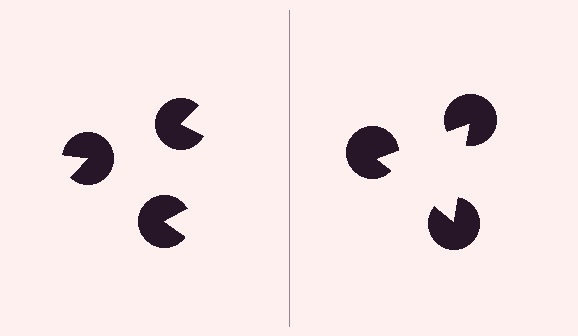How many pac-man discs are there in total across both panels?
6 — 3 on each side.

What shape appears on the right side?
An illusory triangle.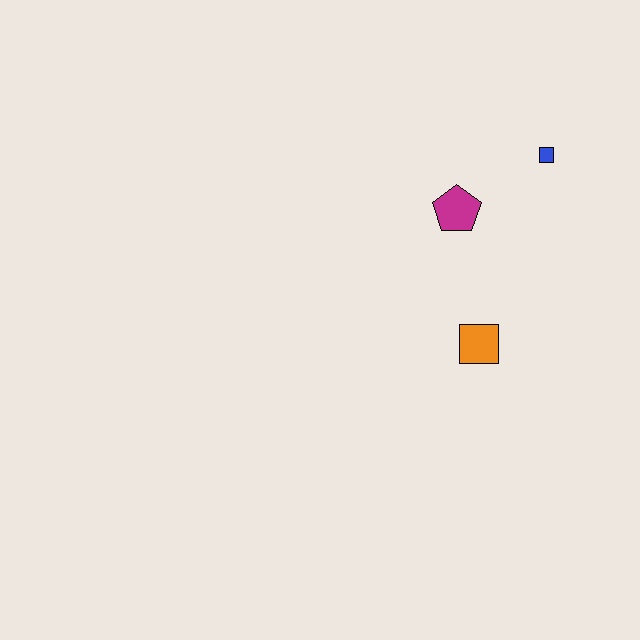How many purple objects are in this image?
There are no purple objects.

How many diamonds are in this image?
There are no diamonds.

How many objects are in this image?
There are 3 objects.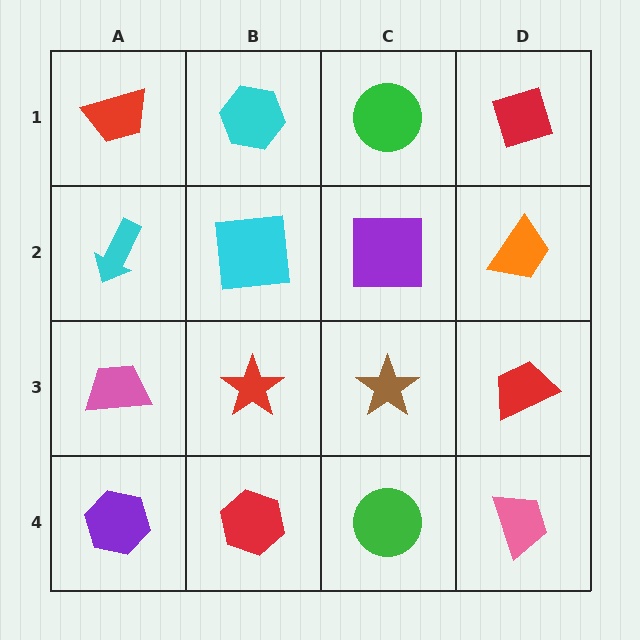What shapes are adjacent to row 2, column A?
A red trapezoid (row 1, column A), a pink trapezoid (row 3, column A), a cyan square (row 2, column B).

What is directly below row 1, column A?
A cyan arrow.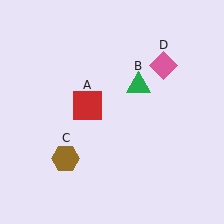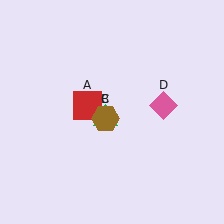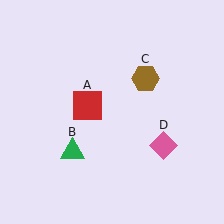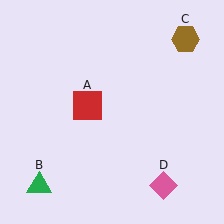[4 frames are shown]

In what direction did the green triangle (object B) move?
The green triangle (object B) moved down and to the left.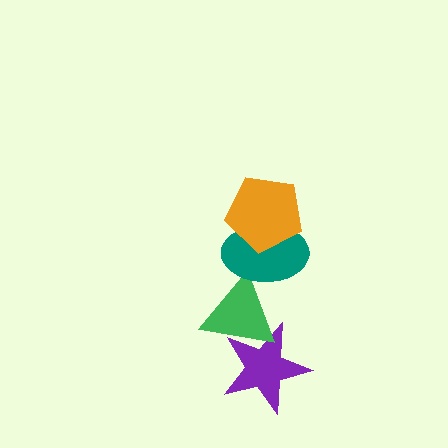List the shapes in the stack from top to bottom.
From top to bottom: the orange pentagon, the teal ellipse, the green triangle, the purple star.